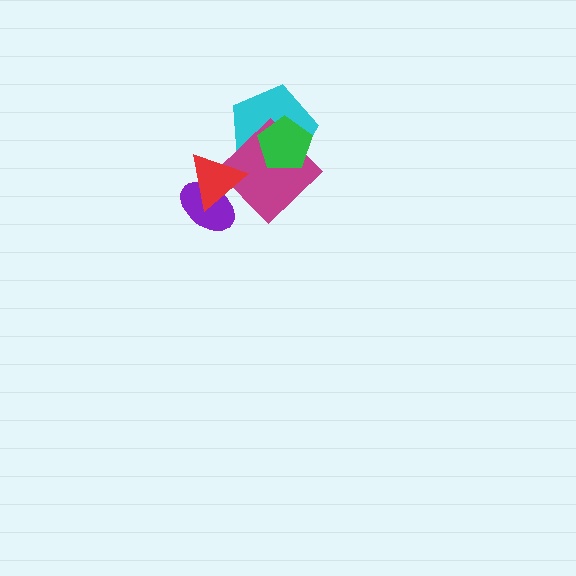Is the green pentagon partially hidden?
No, no other shape covers it.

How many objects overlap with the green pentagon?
2 objects overlap with the green pentagon.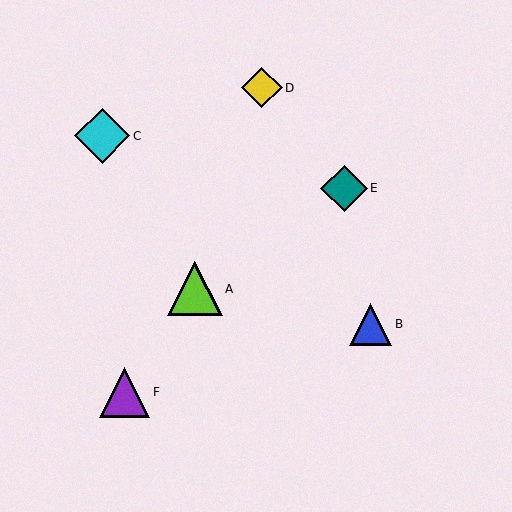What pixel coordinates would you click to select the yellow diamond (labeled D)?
Click at (262, 88) to select the yellow diamond D.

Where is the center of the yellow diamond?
The center of the yellow diamond is at (262, 88).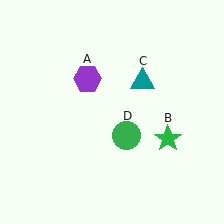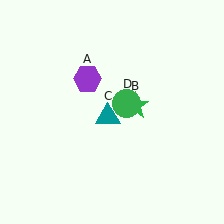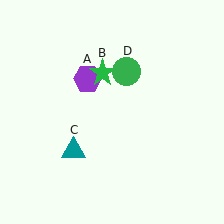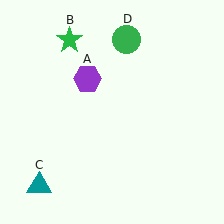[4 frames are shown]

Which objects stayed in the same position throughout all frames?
Purple hexagon (object A) remained stationary.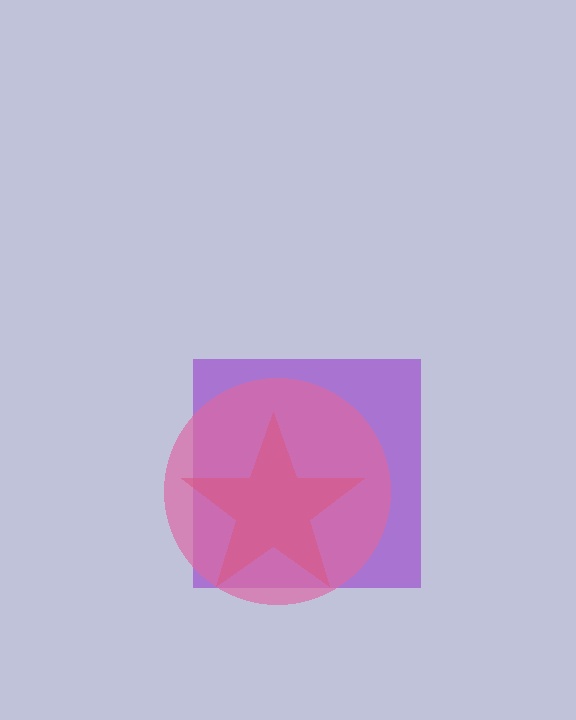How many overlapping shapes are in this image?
There are 3 overlapping shapes in the image.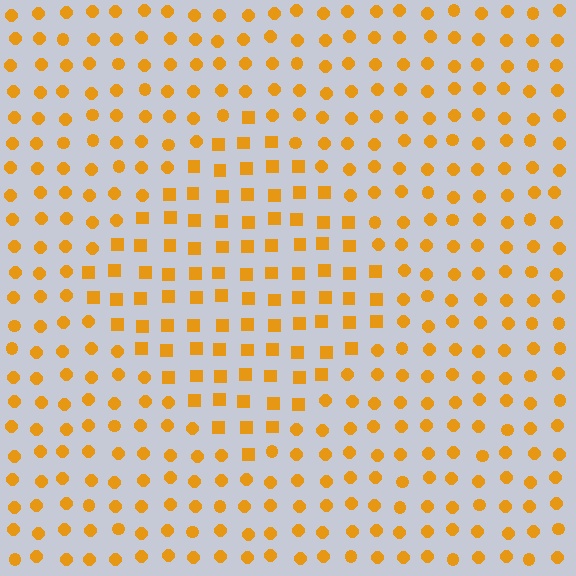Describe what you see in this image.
The image is filled with small orange elements arranged in a uniform grid. A diamond-shaped region contains squares, while the surrounding area contains circles. The boundary is defined purely by the change in element shape.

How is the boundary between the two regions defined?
The boundary is defined by a change in element shape: squares inside vs. circles outside. All elements share the same color and spacing.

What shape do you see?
I see a diamond.